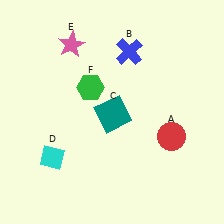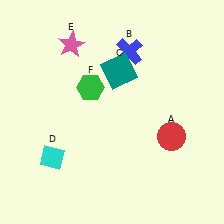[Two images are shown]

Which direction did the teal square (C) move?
The teal square (C) moved up.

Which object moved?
The teal square (C) moved up.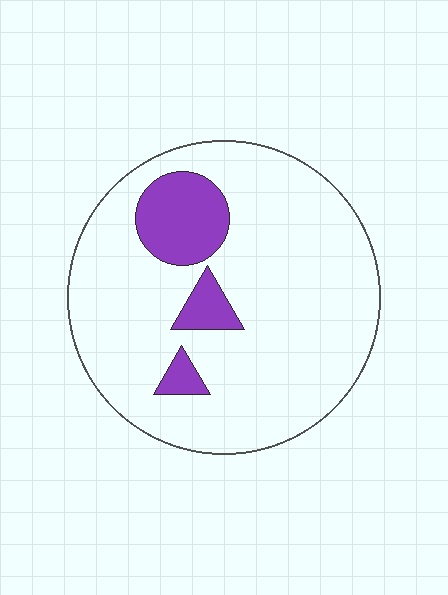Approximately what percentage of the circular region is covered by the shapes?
Approximately 15%.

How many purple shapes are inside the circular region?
3.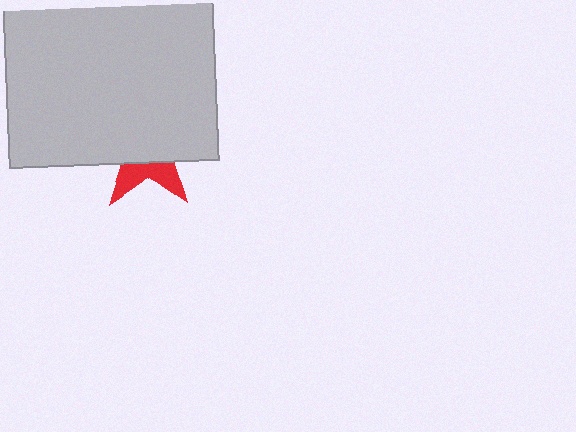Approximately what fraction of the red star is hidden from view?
Roughly 68% of the red star is hidden behind the light gray square.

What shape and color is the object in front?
The object in front is a light gray square.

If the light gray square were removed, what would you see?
You would see the complete red star.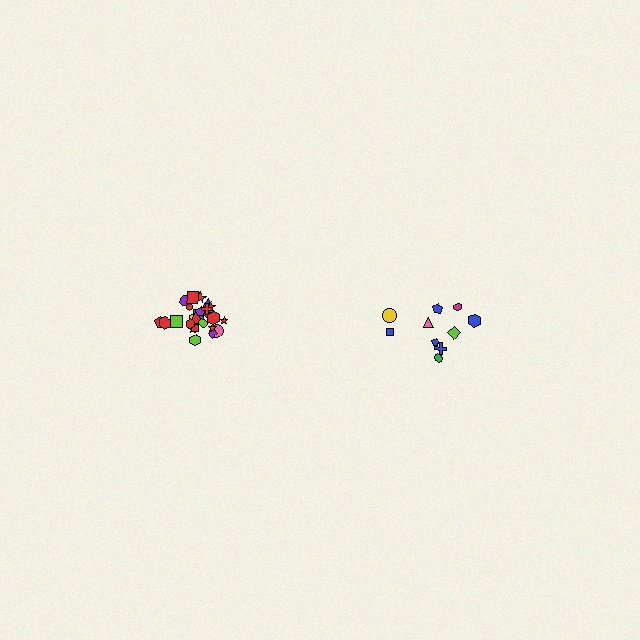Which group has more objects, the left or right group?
The left group.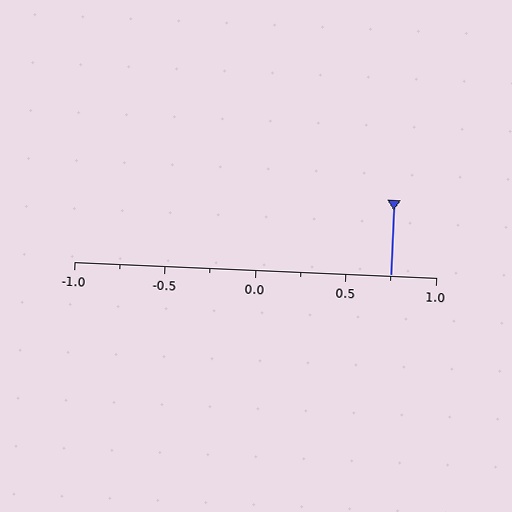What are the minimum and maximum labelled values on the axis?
The axis runs from -1.0 to 1.0.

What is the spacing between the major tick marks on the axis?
The major ticks are spaced 0.5 apart.